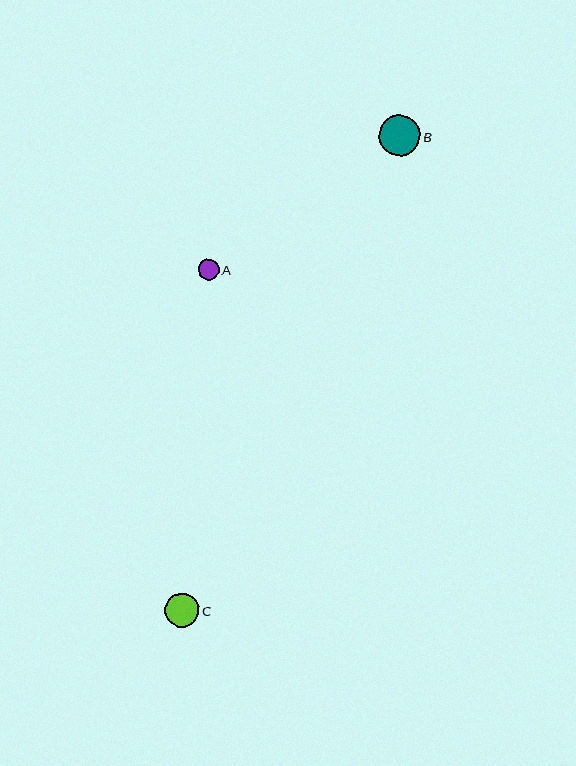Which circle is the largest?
Circle B is the largest with a size of approximately 41 pixels.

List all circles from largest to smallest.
From largest to smallest: B, C, A.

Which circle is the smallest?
Circle A is the smallest with a size of approximately 21 pixels.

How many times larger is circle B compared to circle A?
Circle B is approximately 2.0 times the size of circle A.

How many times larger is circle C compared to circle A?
Circle C is approximately 1.7 times the size of circle A.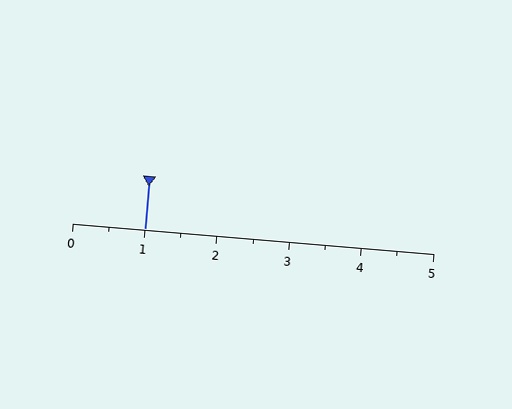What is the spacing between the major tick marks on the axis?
The major ticks are spaced 1 apart.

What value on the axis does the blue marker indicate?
The marker indicates approximately 1.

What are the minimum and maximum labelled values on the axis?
The axis runs from 0 to 5.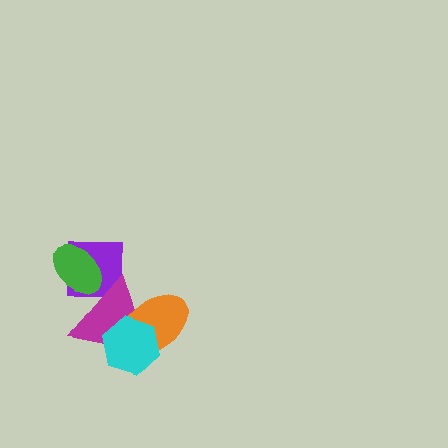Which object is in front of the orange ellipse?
The cyan hexagon is in front of the orange ellipse.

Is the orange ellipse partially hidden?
Yes, it is partially covered by another shape.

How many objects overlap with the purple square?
2 objects overlap with the purple square.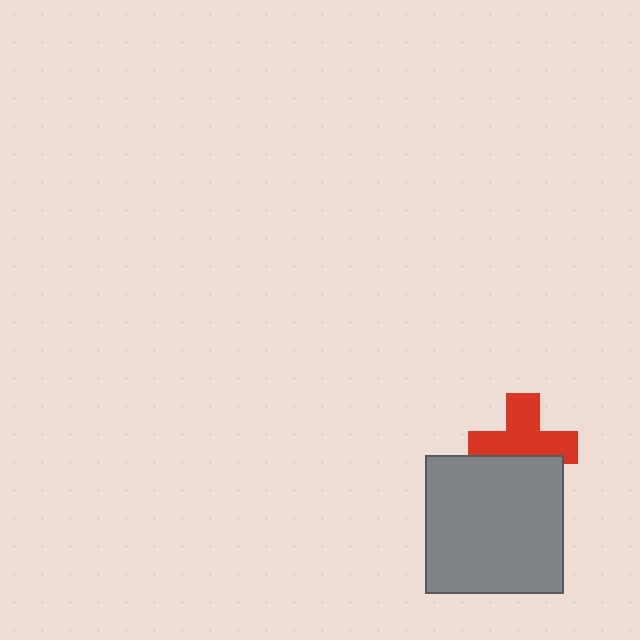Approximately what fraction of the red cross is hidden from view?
Roughly 34% of the red cross is hidden behind the gray square.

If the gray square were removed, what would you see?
You would see the complete red cross.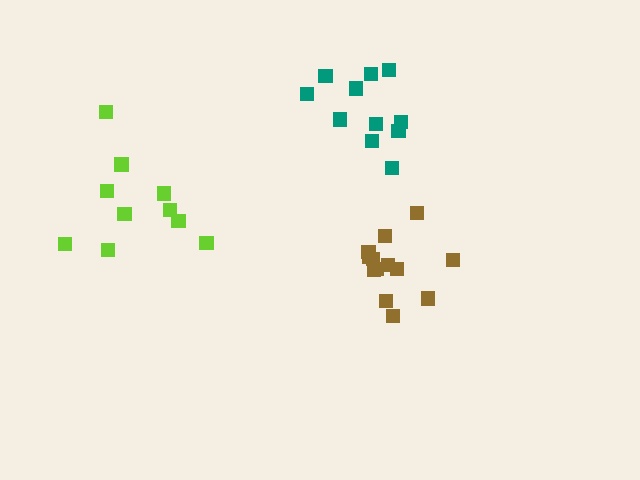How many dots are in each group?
Group 1: 11 dots, Group 2: 10 dots, Group 3: 14 dots (35 total).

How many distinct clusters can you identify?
There are 3 distinct clusters.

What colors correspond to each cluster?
The clusters are colored: teal, lime, brown.